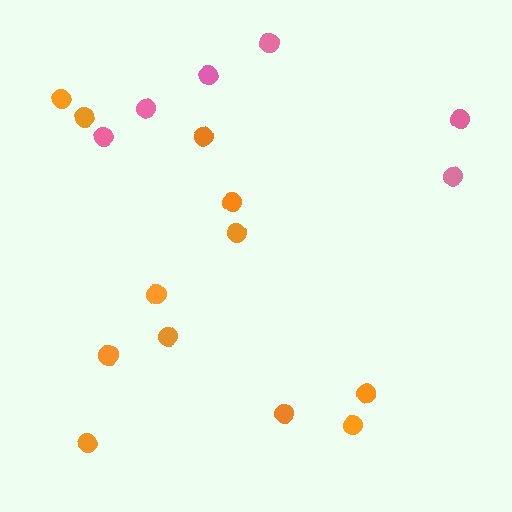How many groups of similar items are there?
There are 2 groups: one group of orange circles (12) and one group of pink circles (6).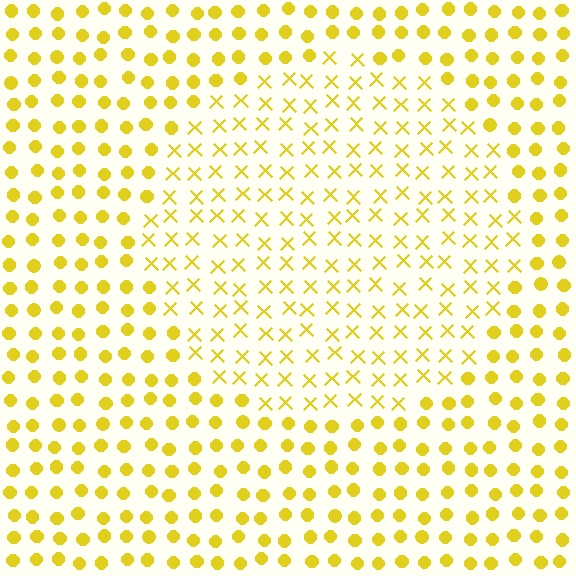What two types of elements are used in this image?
The image uses X marks inside the circle region and circles outside it.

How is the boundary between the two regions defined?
The boundary is defined by a change in element shape: X marks inside vs. circles outside. All elements share the same color and spacing.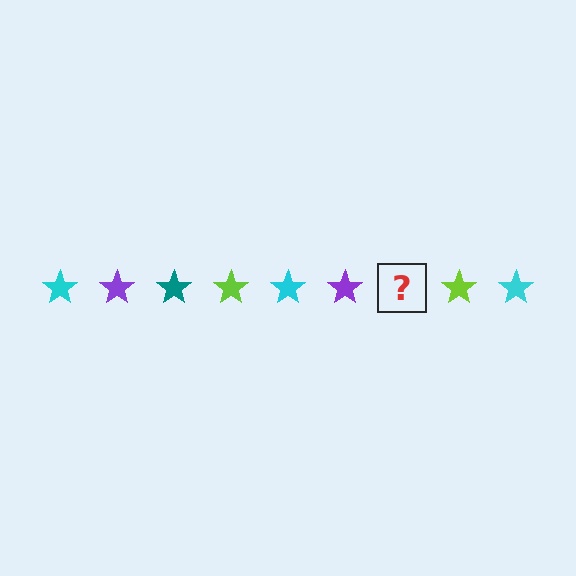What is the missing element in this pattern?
The missing element is a teal star.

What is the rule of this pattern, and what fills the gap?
The rule is that the pattern cycles through cyan, purple, teal, lime stars. The gap should be filled with a teal star.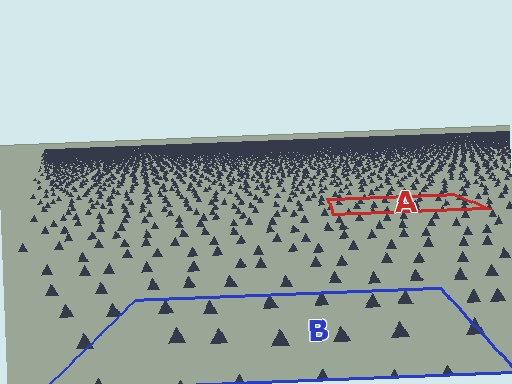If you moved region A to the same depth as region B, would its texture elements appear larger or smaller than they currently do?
They would appear larger. At a closer depth, the same texture elements are projected at a bigger on-screen size.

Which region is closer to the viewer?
Region B is closer. The texture elements there are larger and more spread out.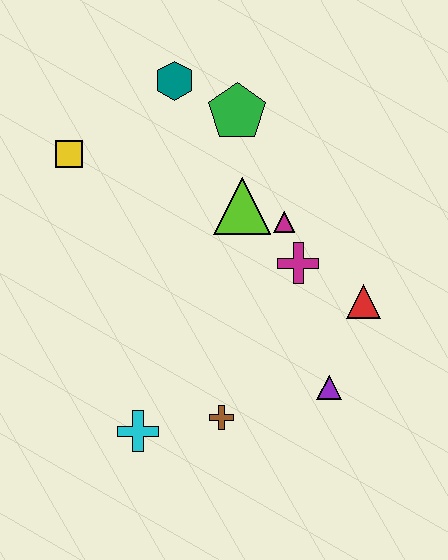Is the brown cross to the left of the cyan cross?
No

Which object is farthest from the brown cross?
The teal hexagon is farthest from the brown cross.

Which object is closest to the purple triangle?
The red triangle is closest to the purple triangle.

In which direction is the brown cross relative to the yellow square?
The brown cross is below the yellow square.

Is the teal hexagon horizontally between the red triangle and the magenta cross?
No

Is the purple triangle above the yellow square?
No